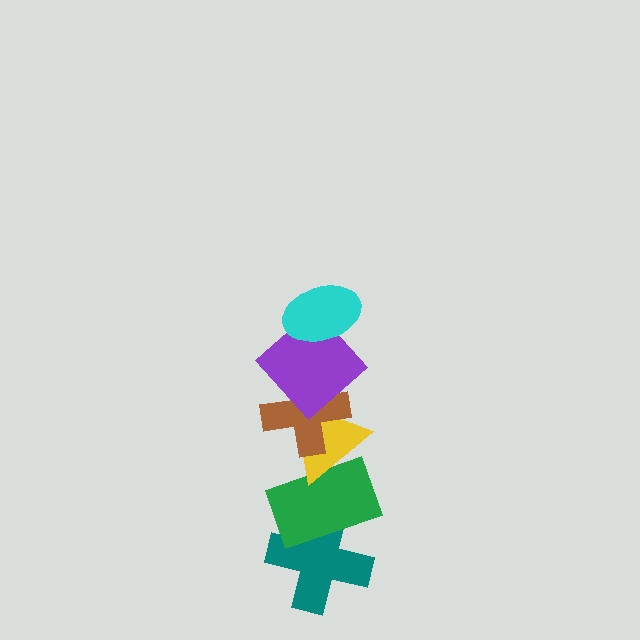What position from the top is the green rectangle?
The green rectangle is 5th from the top.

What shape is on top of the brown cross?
The purple diamond is on top of the brown cross.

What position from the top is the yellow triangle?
The yellow triangle is 4th from the top.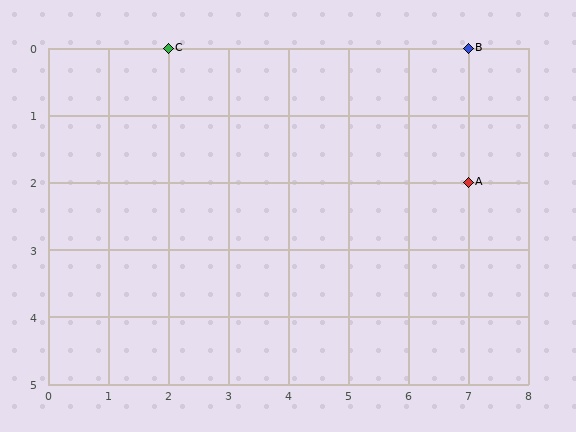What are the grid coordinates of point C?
Point C is at grid coordinates (2, 0).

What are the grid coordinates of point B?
Point B is at grid coordinates (7, 0).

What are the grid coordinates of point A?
Point A is at grid coordinates (7, 2).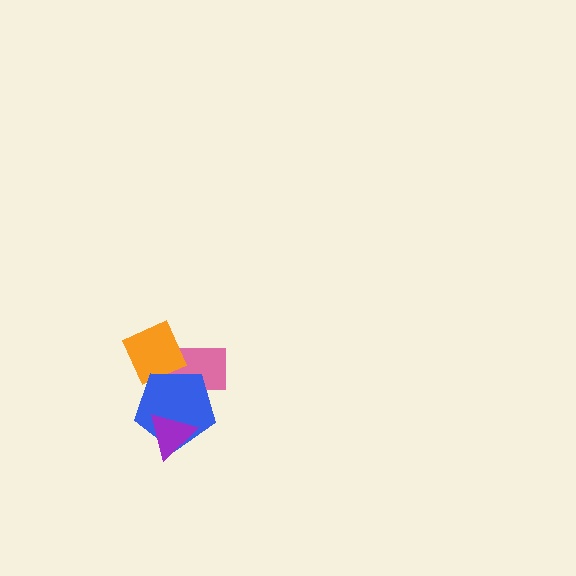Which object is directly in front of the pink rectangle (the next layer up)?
The orange diamond is directly in front of the pink rectangle.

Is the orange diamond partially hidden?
Yes, it is partially covered by another shape.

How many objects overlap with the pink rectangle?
2 objects overlap with the pink rectangle.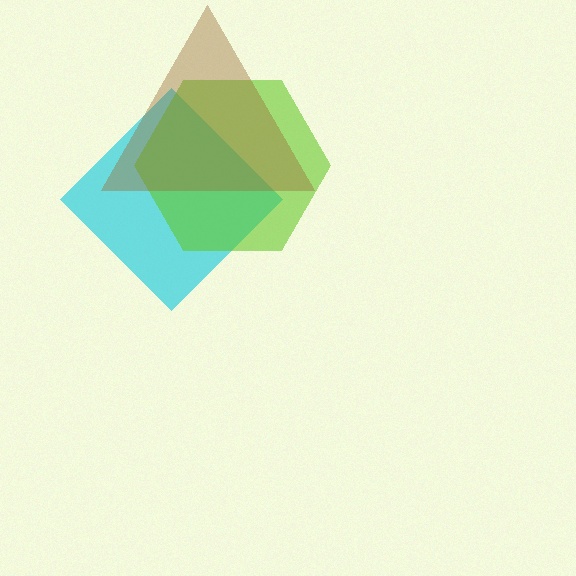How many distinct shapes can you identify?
There are 3 distinct shapes: a cyan diamond, a lime hexagon, a brown triangle.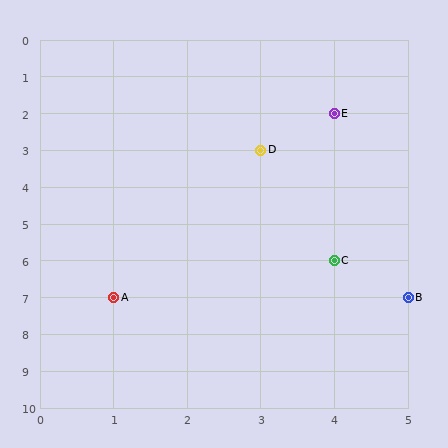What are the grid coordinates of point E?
Point E is at grid coordinates (4, 2).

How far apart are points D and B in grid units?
Points D and B are 2 columns and 4 rows apart (about 4.5 grid units diagonally).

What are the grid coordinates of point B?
Point B is at grid coordinates (5, 7).